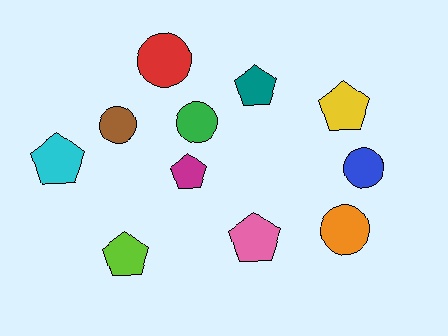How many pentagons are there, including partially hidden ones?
There are 6 pentagons.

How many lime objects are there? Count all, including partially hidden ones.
There is 1 lime object.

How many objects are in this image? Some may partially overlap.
There are 11 objects.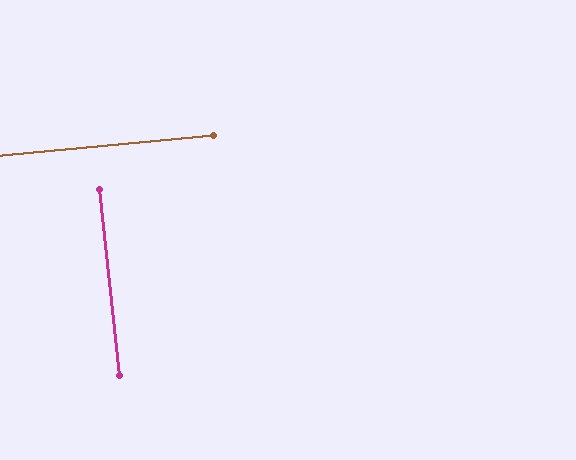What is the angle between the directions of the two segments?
Approximately 89 degrees.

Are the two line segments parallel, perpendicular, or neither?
Perpendicular — they meet at approximately 89°.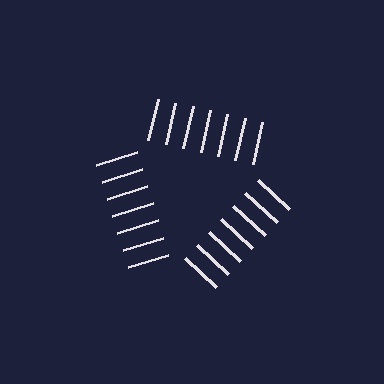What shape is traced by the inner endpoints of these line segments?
An illusory triangle — the line segments terminate on its edges but no continuous stroke is drawn.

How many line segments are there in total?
21 — 7 along each of the 3 edges.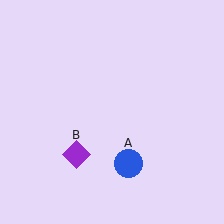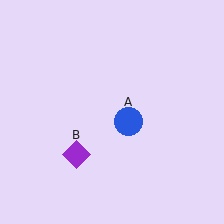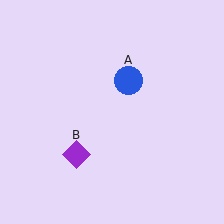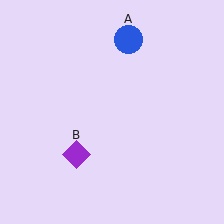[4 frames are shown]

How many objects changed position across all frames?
1 object changed position: blue circle (object A).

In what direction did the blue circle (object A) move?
The blue circle (object A) moved up.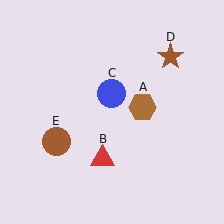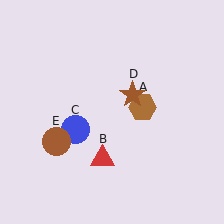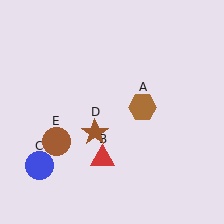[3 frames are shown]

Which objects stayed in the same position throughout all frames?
Brown hexagon (object A) and red triangle (object B) and brown circle (object E) remained stationary.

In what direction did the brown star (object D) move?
The brown star (object D) moved down and to the left.